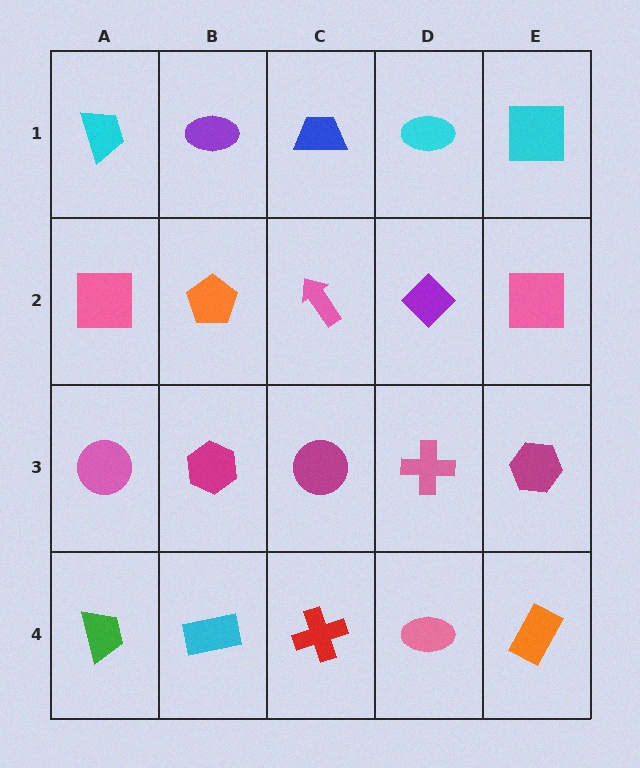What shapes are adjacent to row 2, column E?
A cyan square (row 1, column E), a magenta hexagon (row 3, column E), a purple diamond (row 2, column D).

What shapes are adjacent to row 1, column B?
An orange pentagon (row 2, column B), a cyan trapezoid (row 1, column A), a blue trapezoid (row 1, column C).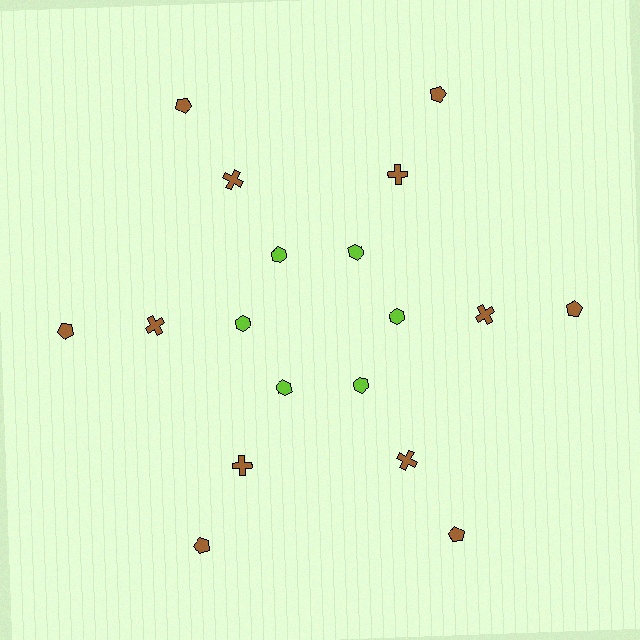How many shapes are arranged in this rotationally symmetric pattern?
There are 18 shapes, arranged in 6 groups of 3.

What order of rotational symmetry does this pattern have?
This pattern has 6-fold rotational symmetry.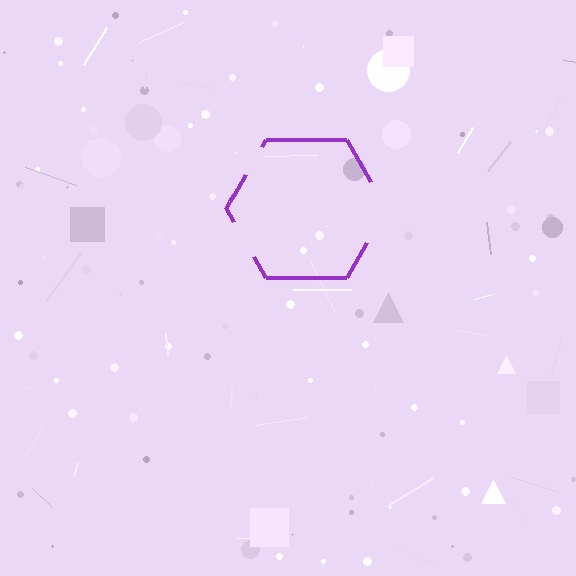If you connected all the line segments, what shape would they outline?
They would outline a hexagon.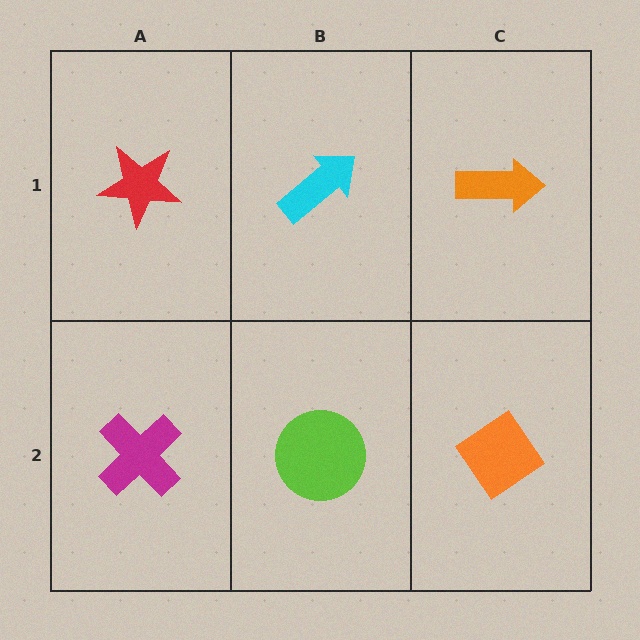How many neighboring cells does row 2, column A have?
2.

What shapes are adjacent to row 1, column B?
A lime circle (row 2, column B), a red star (row 1, column A), an orange arrow (row 1, column C).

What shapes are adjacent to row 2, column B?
A cyan arrow (row 1, column B), a magenta cross (row 2, column A), an orange diamond (row 2, column C).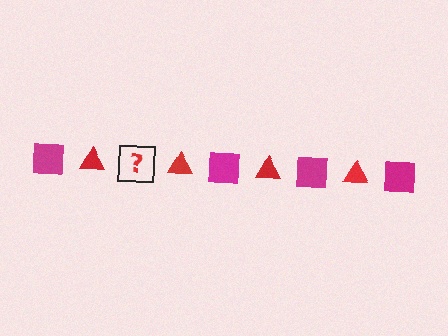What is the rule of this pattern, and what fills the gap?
The rule is that the pattern alternates between magenta square and red triangle. The gap should be filled with a magenta square.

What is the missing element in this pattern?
The missing element is a magenta square.